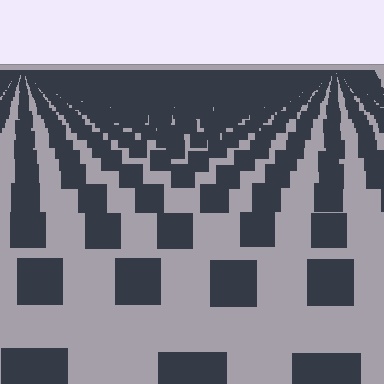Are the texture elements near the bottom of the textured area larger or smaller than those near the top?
Larger. Near the bottom, elements are closer to the viewer and appear at a bigger on-screen size.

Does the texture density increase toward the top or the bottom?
Density increases toward the top.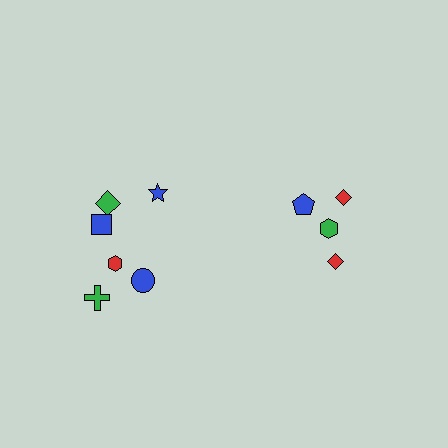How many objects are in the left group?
There are 6 objects.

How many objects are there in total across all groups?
There are 10 objects.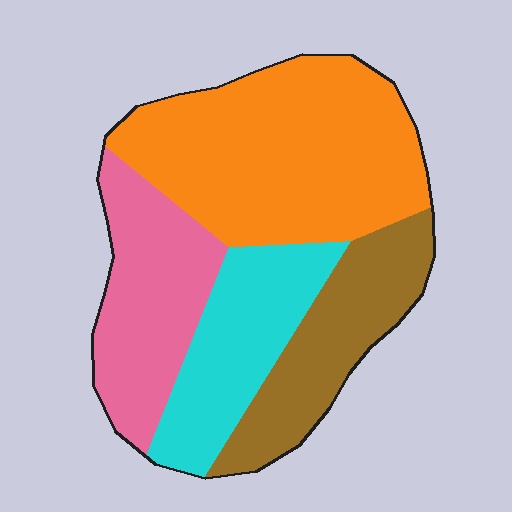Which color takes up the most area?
Orange, at roughly 40%.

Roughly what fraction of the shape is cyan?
Cyan covers roughly 20% of the shape.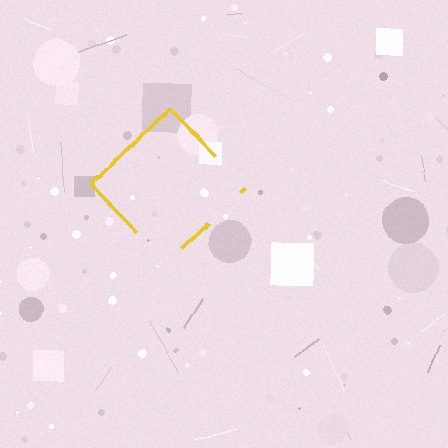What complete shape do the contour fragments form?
The contour fragments form a diamond.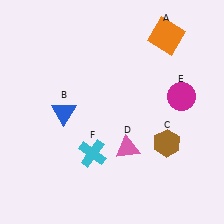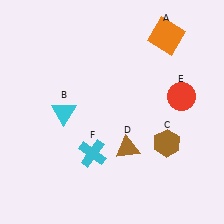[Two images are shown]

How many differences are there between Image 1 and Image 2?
There are 3 differences between the two images.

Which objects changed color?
B changed from blue to cyan. D changed from pink to brown. E changed from magenta to red.